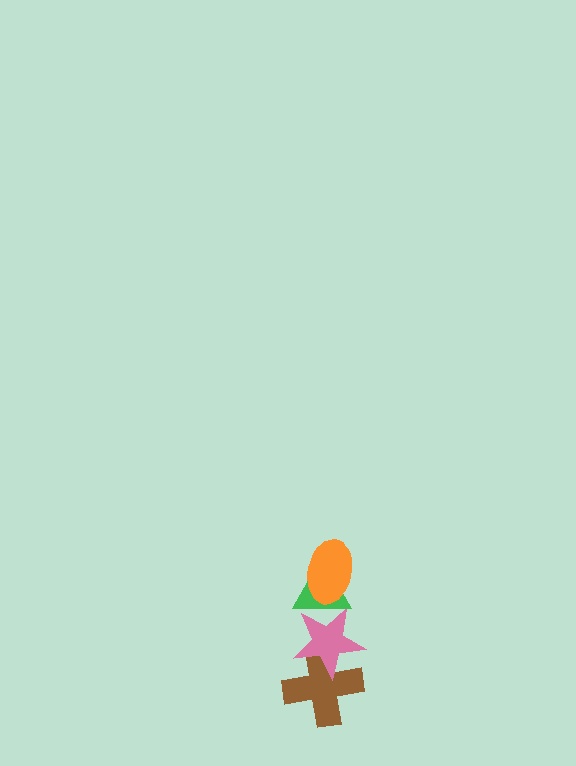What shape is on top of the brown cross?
The pink star is on top of the brown cross.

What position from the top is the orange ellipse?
The orange ellipse is 1st from the top.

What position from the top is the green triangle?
The green triangle is 2nd from the top.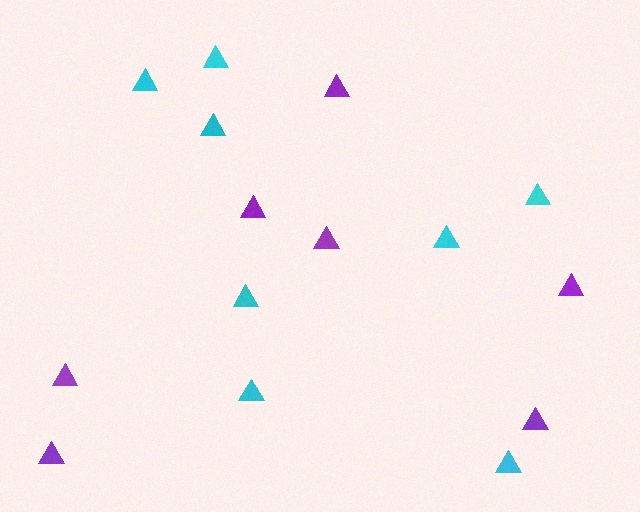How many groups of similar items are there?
There are 2 groups: one group of purple triangles (7) and one group of cyan triangles (8).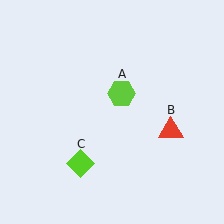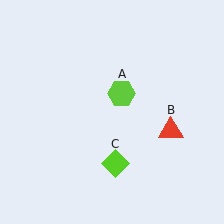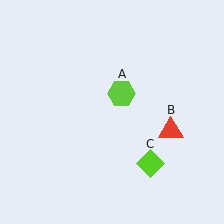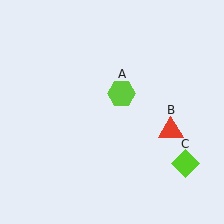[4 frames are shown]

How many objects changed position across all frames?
1 object changed position: lime diamond (object C).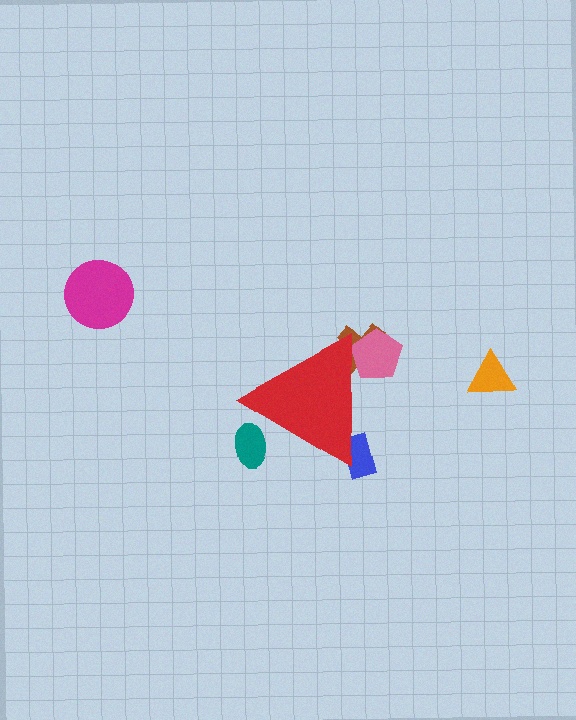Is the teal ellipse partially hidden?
Yes, the teal ellipse is partially hidden behind the red triangle.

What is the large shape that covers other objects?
A red triangle.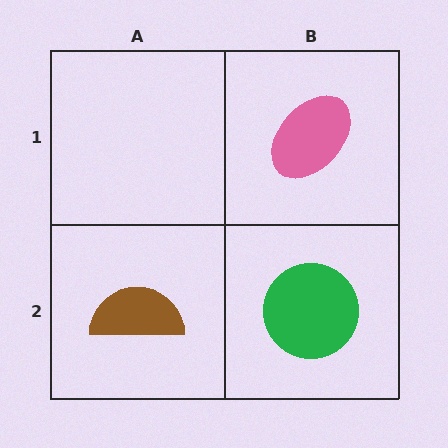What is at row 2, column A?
A brown semicircle.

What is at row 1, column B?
A pink ellipse.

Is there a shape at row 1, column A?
No, that cell is empty.